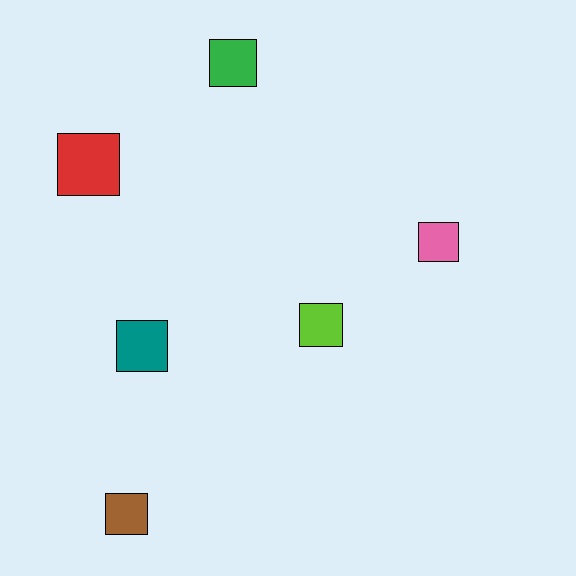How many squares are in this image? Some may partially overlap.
There are 6 squares.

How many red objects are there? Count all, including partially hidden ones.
There is 1 red object.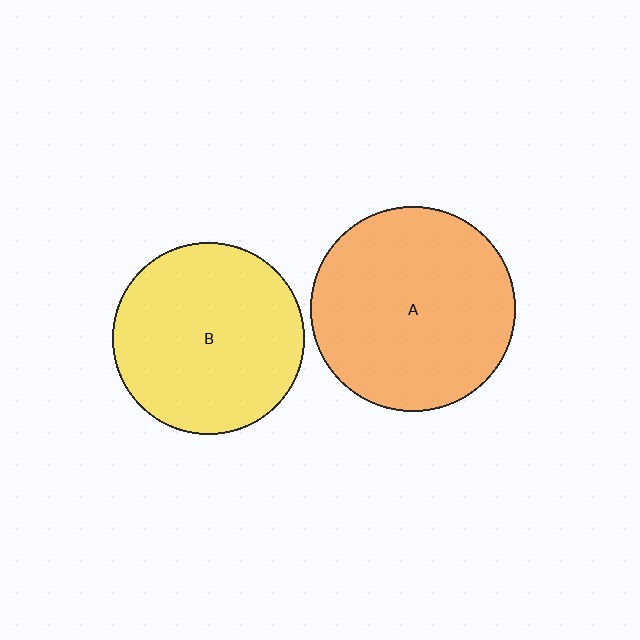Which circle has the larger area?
Circle A (orange).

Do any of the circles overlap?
No, none of the circles overlap.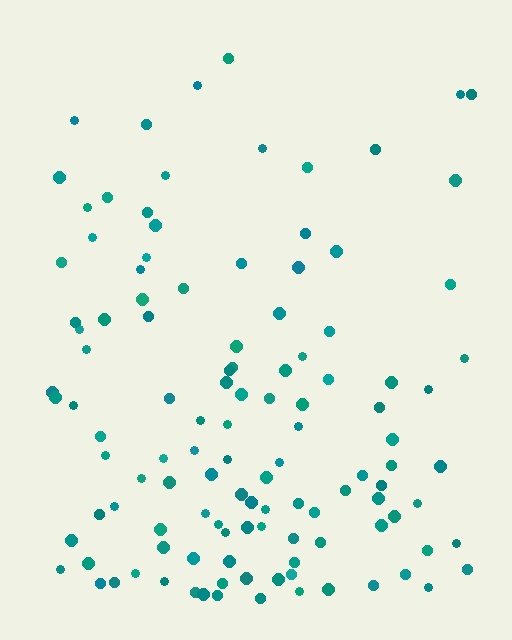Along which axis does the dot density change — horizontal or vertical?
Vertical.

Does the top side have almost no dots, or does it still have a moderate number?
Still a moderate number, just noticeably fewer than the bottom.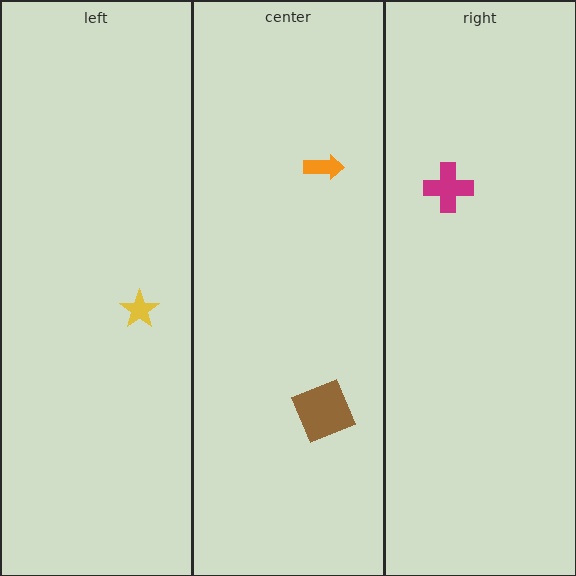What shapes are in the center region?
The brown square, the orange arrow.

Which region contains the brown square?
The center region.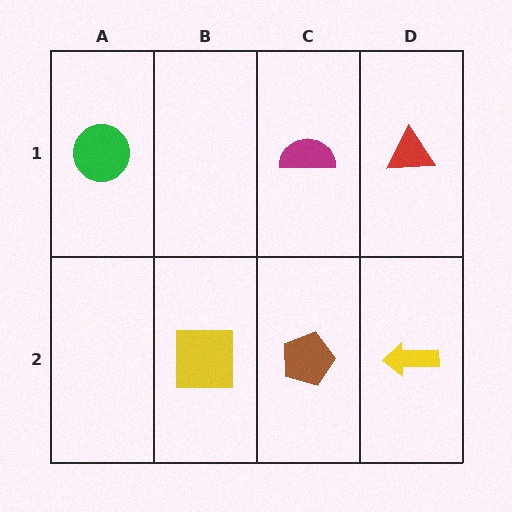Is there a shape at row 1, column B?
No, that cell is empty.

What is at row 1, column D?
A red triangle.